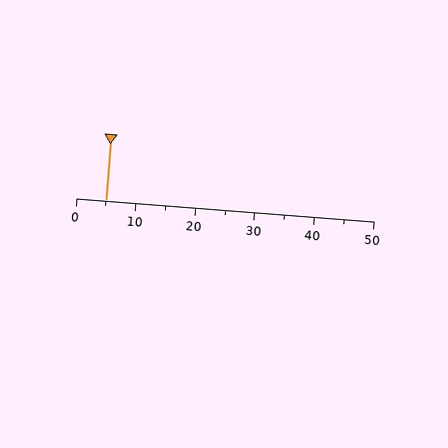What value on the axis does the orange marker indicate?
The marker indicates approximately 5.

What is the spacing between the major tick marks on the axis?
The major ticks are spaced 10 apart.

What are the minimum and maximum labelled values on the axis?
The axis runs from 0 to 50.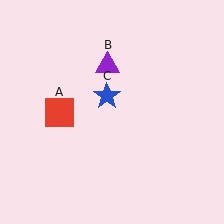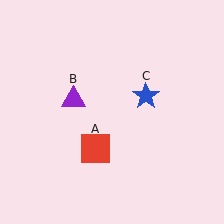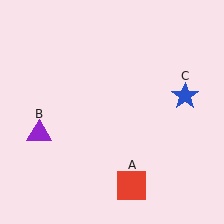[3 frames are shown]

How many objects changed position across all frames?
3 objects changed position: red square (object A), purple triangle (object B), blue star (object C).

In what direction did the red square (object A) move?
The red square (object A) moved down and to the right.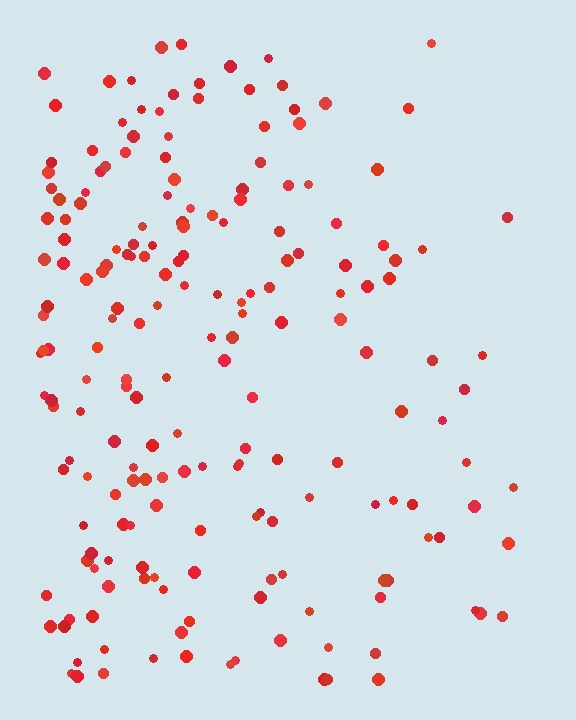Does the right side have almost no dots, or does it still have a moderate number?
Still a moderate number, just noticeably fewer than the left.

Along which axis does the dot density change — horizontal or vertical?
Horizontal.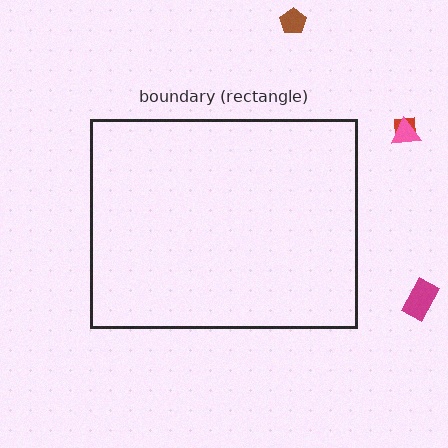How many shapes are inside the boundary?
0 inside, 4 outside.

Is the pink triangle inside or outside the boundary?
Outside.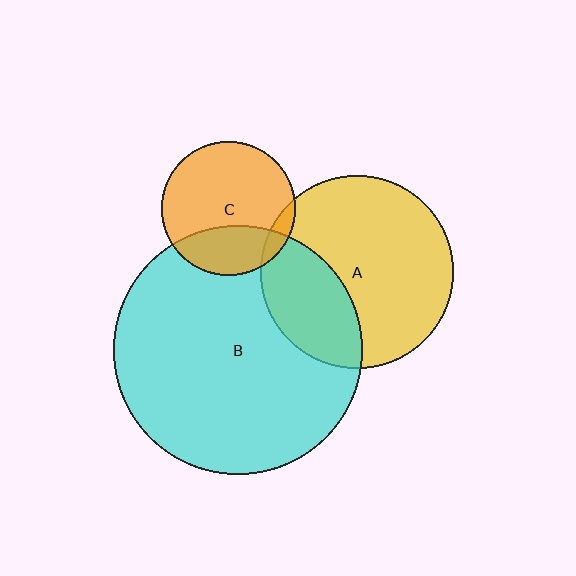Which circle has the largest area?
Circle B (cyan).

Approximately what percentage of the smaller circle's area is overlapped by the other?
Approximately 30%.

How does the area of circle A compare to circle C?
Approximately 2.1 times.